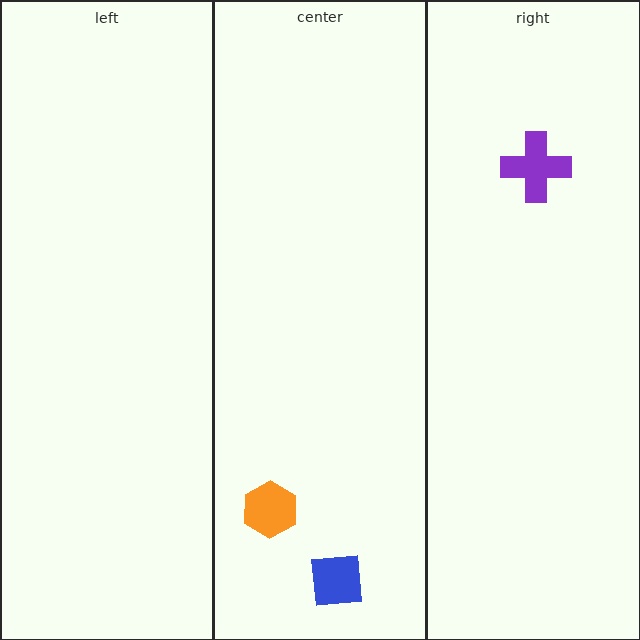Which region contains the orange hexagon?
The center region.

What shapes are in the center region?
The orange hexagon, the blue square.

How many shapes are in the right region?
1.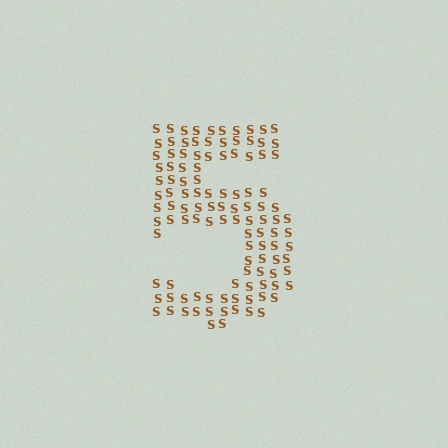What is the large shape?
The large shape is the digit 5.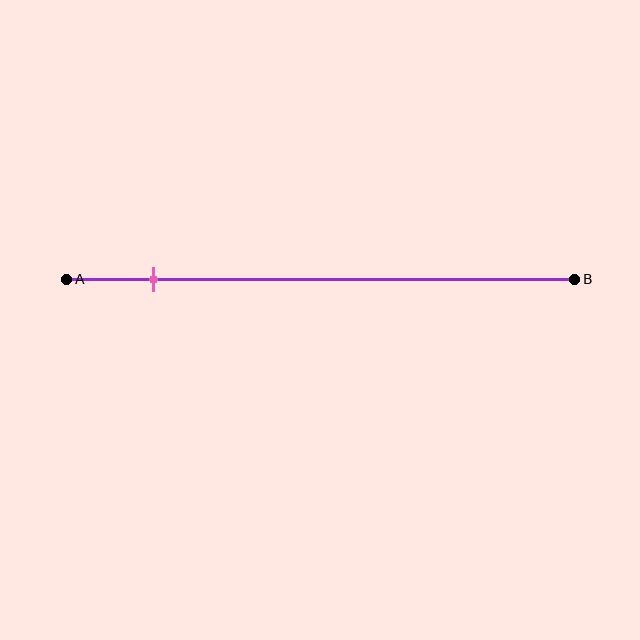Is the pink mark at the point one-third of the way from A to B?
No, the mark is at about 15% from A, not at the 33% one-third point.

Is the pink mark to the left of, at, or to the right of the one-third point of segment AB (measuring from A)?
The pink mark is to the left of the one-third point of segment AB.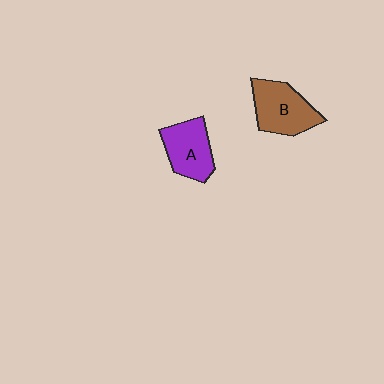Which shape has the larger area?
Shape B (brown).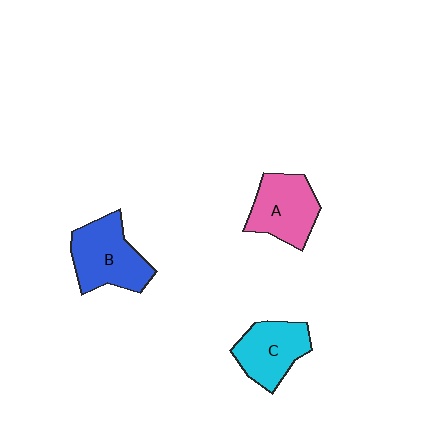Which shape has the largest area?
Shape B (blue).